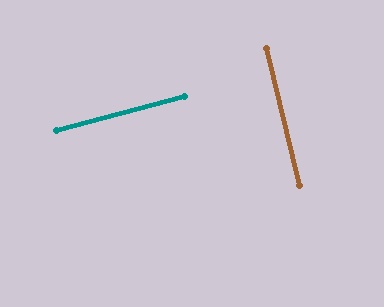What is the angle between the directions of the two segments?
Approximately 88 degrees.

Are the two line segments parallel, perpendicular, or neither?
Perpendicular — they meet at approximately 88°.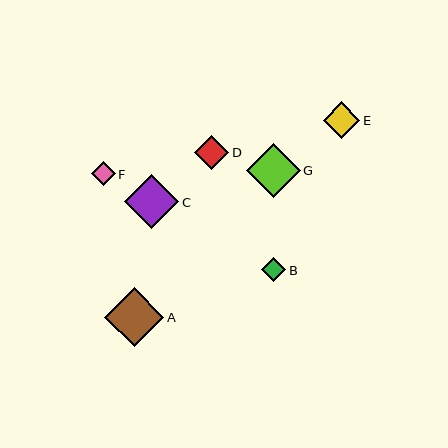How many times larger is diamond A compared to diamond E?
Diamond A is approximately 1.6 times the size of diamond E.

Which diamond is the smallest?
Diamond B is the smallest with a size of approximately 24 pixels.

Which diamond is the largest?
Diamond A is the largest with a size of approximately 59 pixels.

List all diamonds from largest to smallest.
From largest to smallest: A, C, G, E, D, F, B.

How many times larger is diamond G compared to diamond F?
Diamond G is approximately 2.2 times the size of diamond F.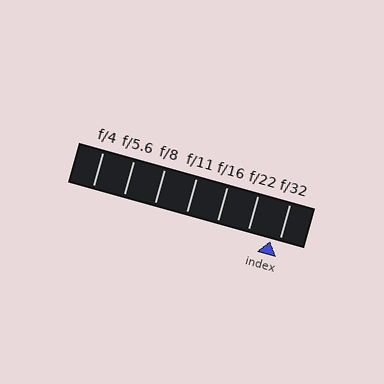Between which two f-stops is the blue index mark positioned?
The index mark is between f/22 and f/32.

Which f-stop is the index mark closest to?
The index mark is closest to f/32.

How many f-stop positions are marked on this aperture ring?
There are 7 f-stop positions marked.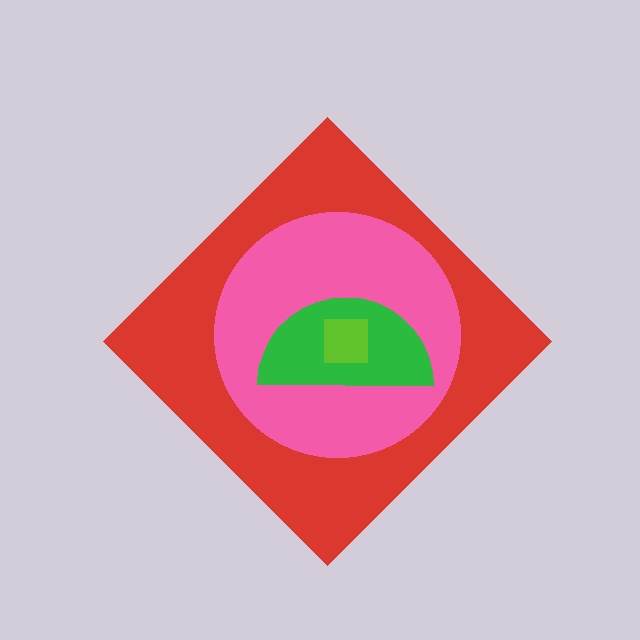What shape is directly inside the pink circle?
The green semicircle.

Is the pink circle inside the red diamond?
Yes.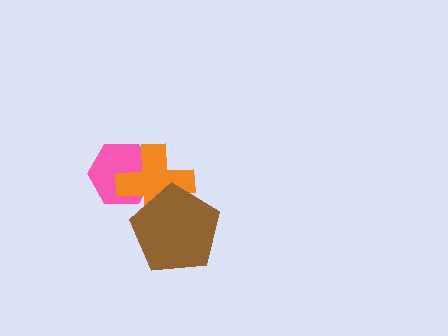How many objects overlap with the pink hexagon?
1 object overlaps with the pink hexagon.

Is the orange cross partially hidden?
Yes, it is partially covered by another shape.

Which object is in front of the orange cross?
The brown pentagon is in front of the orange cross.